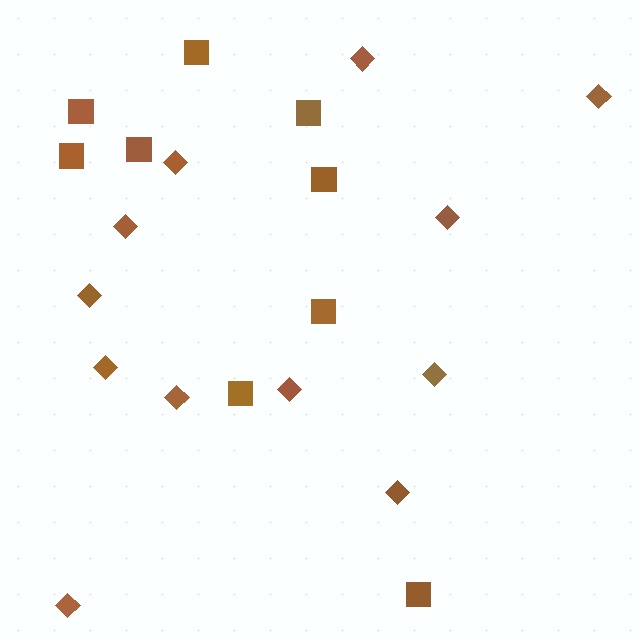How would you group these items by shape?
There are 2 groups: one group of diamonds (12) and one group of squares (9).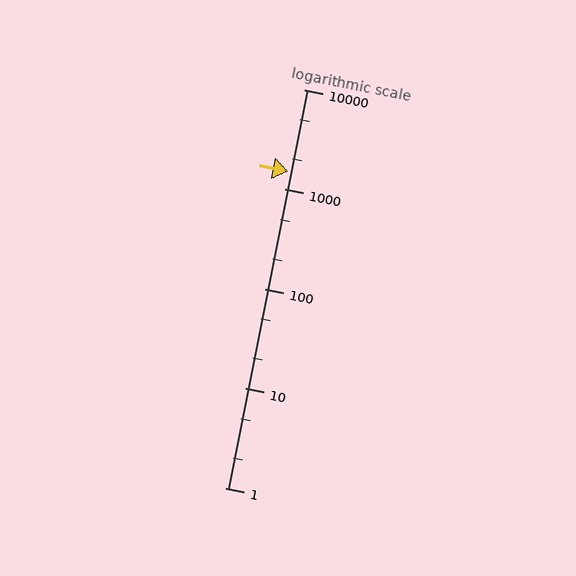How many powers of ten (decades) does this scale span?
The scale spans 4 decades, from 1 to 10000.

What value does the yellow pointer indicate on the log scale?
The pointer indicates approximately 1500.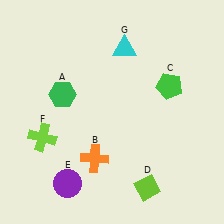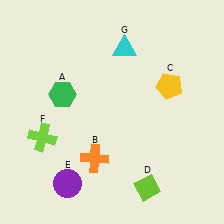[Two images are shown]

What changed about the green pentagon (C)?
In Image 1, C is green. In Image 2, it changed to yellow.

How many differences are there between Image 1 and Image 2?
There is 1 difference between the two images.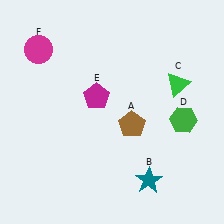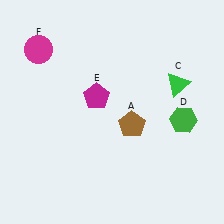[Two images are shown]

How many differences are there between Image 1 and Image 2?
There is 1 difference between the two images.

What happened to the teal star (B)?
The teal star (B) was removed in Image 2. It was in the bottom-right area of Image 1.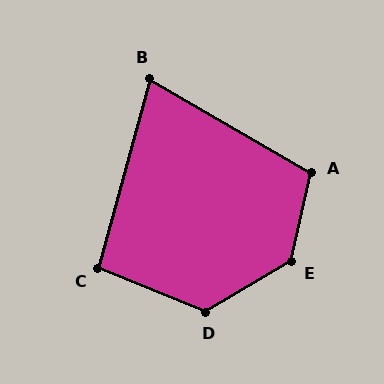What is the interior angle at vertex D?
Approximately 127 degrees (obtuse).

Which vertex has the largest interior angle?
E, at approximately 133 degrees.